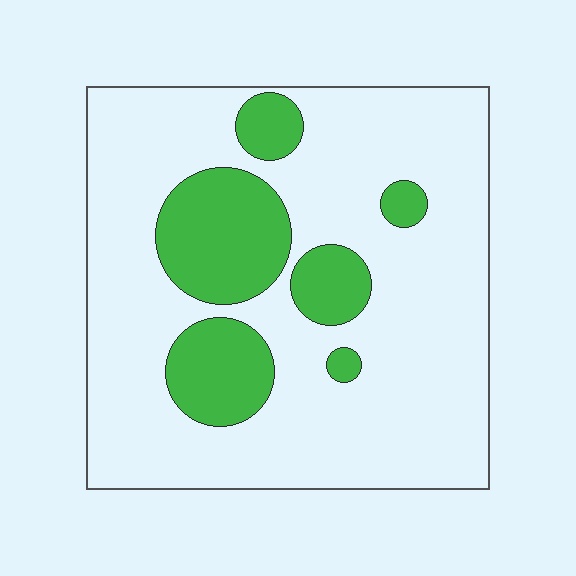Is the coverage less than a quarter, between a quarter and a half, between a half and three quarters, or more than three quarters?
Less than a quarter.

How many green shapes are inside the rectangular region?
6.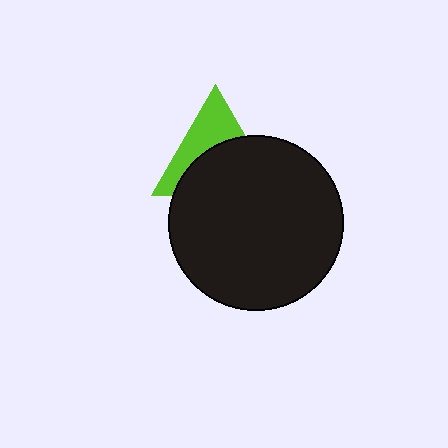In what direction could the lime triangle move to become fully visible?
The lime triangle could move up. That would shift it out from behind the black circle entirely.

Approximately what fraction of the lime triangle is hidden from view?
Roughly 57% of the lime triangle is hidden behind the black circle.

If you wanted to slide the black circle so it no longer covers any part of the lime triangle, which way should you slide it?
Slide it down — that is the most direct way to separate the two shapes.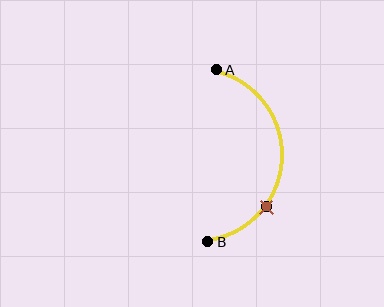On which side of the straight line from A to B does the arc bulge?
The arc bulges to the right of the straight line connecting A and B.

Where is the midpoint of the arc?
The arc midpoint is the point on the curve farthest from the straight line joining A and B. It sits to the right of that line.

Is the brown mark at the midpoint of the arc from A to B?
No. The brown mark lies on the arc but is closer to endpoint B. The arc midpoint would be at the point on the curve equidistant along the arc from both A and B.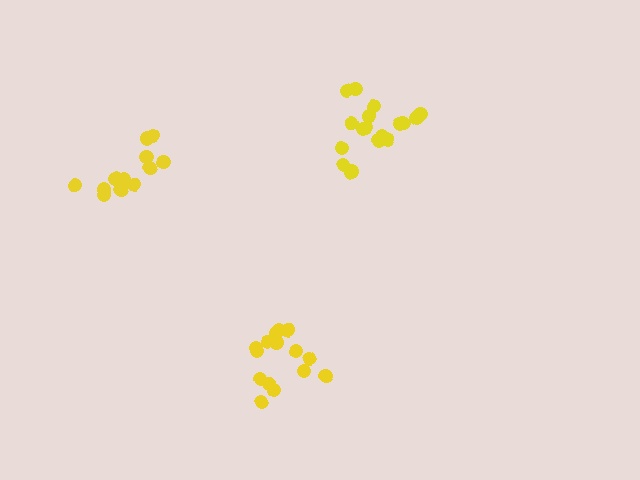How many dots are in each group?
Group 1: 15 dots, Group 2: 17 dots, Group 3: 13 dots (45 total).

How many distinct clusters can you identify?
There are 3 distinct clusters.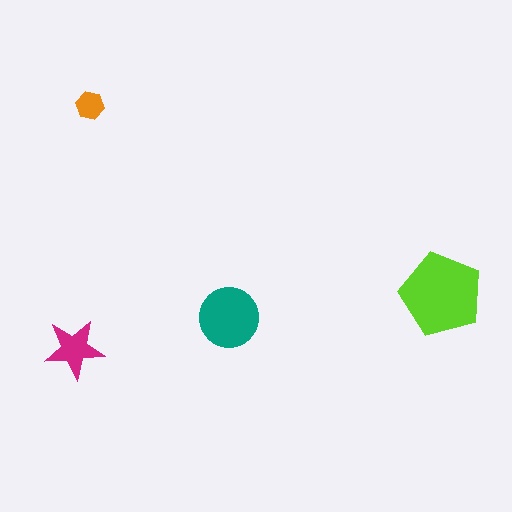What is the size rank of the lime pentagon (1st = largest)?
1st.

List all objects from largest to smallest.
The lime pentagon, the teal circle, the magenta star, the orange hexagon.